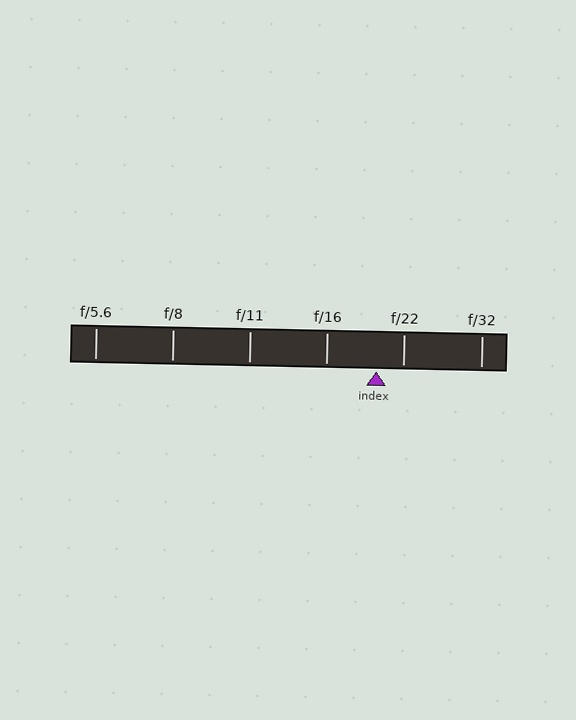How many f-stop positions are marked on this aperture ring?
There are 6 f-stop positions marked.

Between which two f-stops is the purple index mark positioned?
The index mark is between f/16 and f/22.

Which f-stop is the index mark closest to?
The index mark is closest to f/22.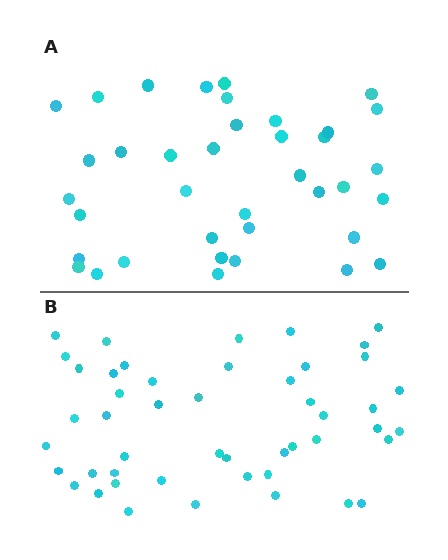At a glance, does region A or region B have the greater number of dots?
Region B (the bottom region) has more dots.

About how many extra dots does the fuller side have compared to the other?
Region B has roughly 10 or so more dots than region A.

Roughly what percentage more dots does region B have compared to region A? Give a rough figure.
About 25% more.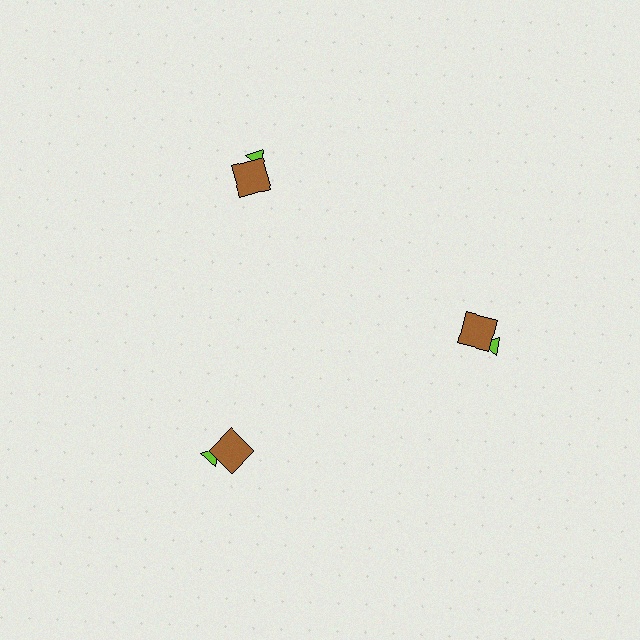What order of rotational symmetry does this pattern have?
This pattern has 3-fold rotational symmetry.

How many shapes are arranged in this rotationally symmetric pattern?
There are 6 shapes, arranged in 3 groups of 2.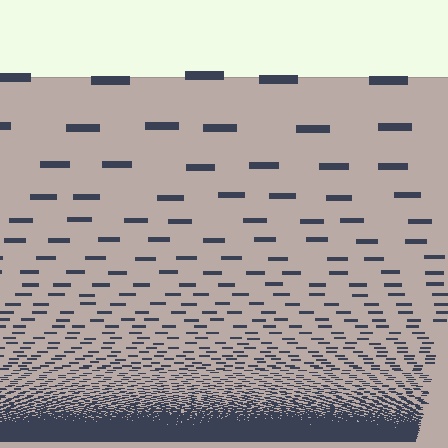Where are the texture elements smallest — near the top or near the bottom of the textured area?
Near the bottom.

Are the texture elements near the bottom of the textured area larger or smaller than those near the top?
Smaller. The gradient is inverted — elements near the bottom are smaller and denser.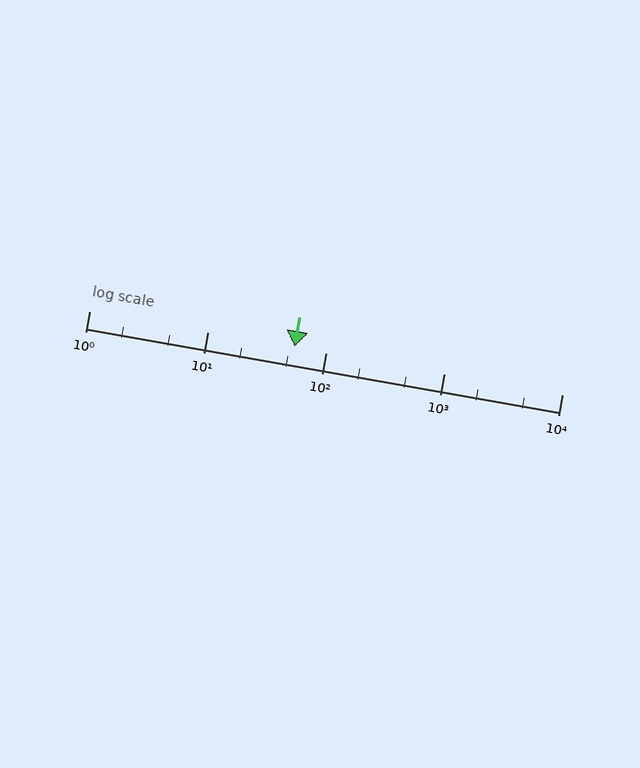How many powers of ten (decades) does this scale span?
The scale spans 4 decades, from 1 to 10000.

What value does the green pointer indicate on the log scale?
The pointer indicates approximately 55.